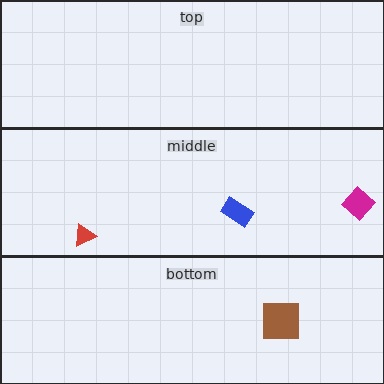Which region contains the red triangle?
The middle region.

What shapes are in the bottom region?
The brown square.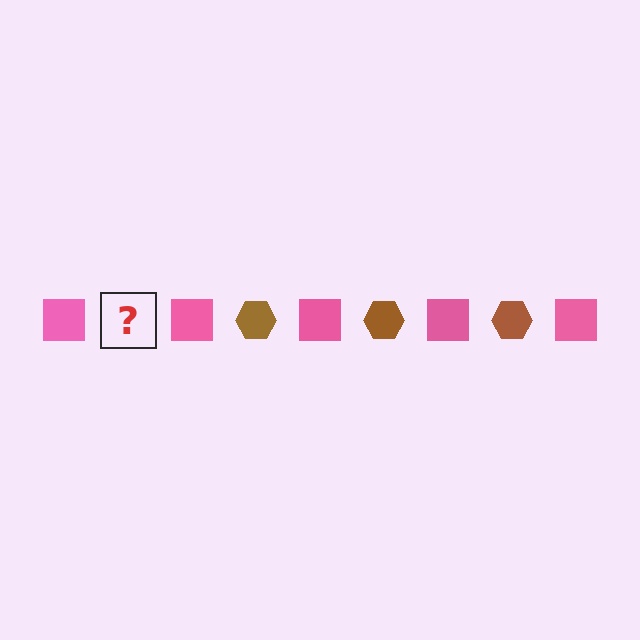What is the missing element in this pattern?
The missing element is a brown hexagon.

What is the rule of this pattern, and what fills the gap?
The rule is that the pattern alternates between pink square and brown hexagon. The gap should be filled with a brown hexagon.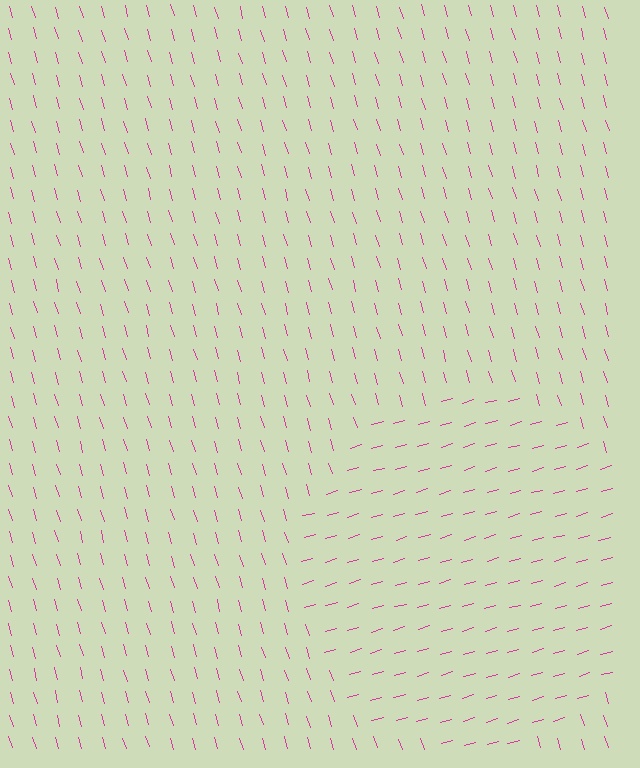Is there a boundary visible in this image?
Yes, there is a texture boundary formed by a change in line orientation.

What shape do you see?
I see a circle.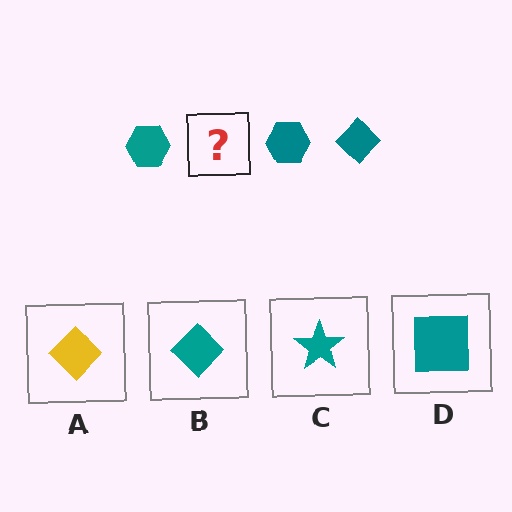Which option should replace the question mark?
Option B.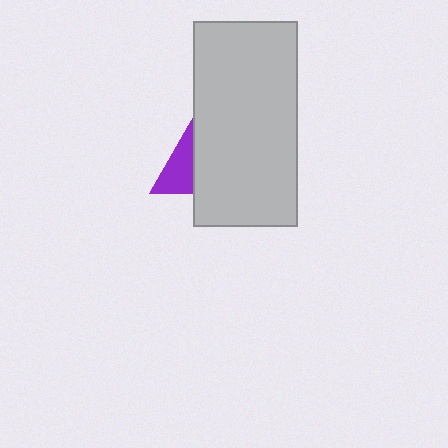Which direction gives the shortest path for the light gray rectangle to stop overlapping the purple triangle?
Moving right gives the shortest separation.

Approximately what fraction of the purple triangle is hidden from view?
Roughly 67% of the purple triangle is hidden behind the light gray rectangle.